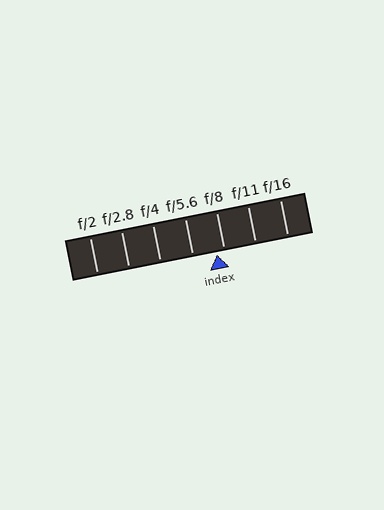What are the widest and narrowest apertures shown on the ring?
The widest aperture shown is f/2 and the narrowest is f/16.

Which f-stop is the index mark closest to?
The index mark is closest to f/8.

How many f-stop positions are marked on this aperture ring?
There are 7 f-stop positions marked.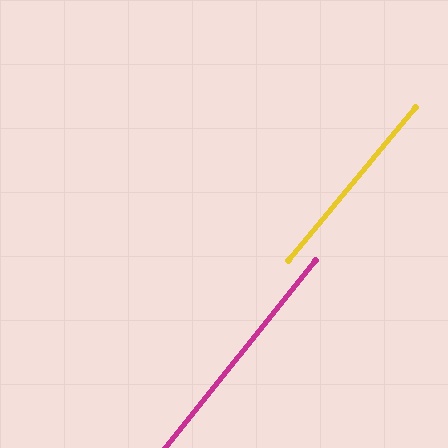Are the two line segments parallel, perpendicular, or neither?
Parallel — their directions differ by only 1.2°.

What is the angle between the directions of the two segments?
Approximately 1 degree.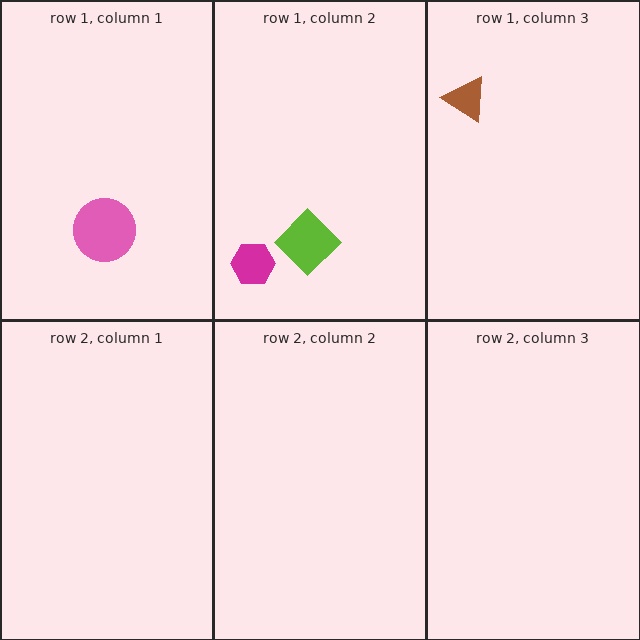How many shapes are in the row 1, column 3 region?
1.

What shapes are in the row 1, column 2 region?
The lime diamond, the magenta hexagon.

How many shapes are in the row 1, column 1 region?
1.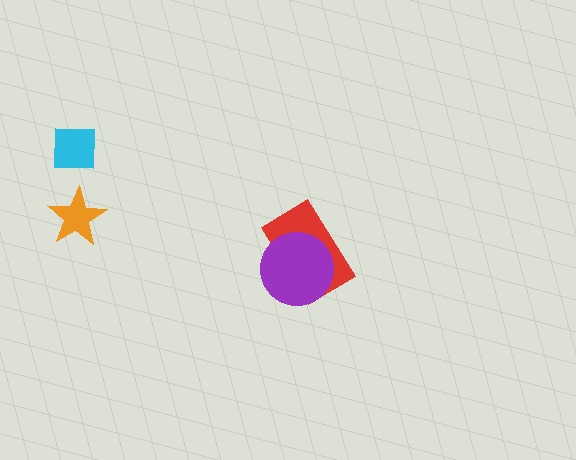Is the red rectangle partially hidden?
Yes, it is partially covered by another shape.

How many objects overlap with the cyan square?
0 objects overlap with the cyan square.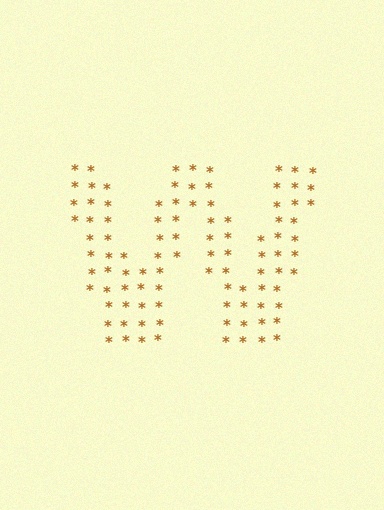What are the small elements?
The small elements are asterisks.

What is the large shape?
The large shape is the letter W.